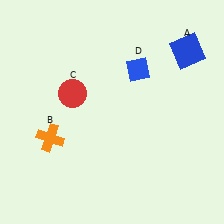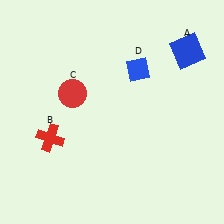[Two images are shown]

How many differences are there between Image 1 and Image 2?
There is 1 difference between the two images.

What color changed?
The cross (B) changed from orange in Image 1 to red in Image 2.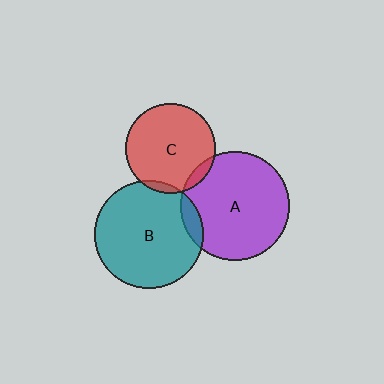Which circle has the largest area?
Circle A (purple).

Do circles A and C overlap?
Yes.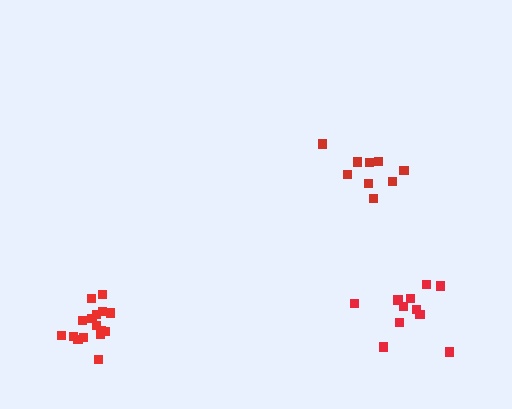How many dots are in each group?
Group 1: 10 dots, Group 2: 11 dots, Group 3: 16 dots (37 total).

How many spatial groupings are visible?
There are 3 spatial groupings.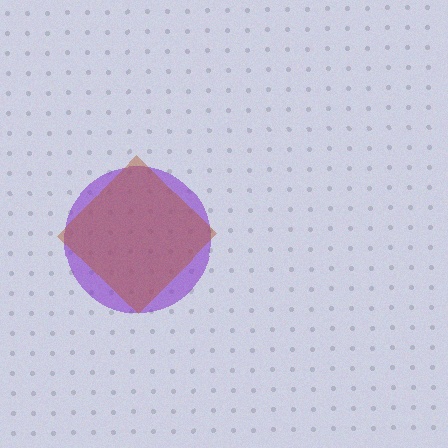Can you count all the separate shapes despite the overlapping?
Yes, there are 2 separate shapes.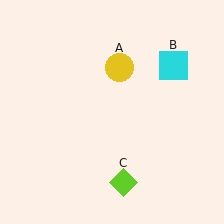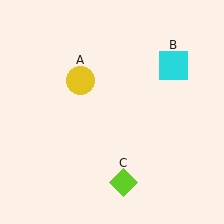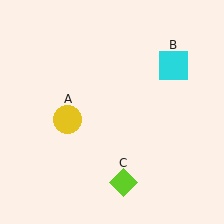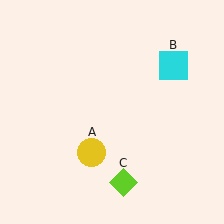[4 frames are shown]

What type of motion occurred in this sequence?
The yellow circle (object A) rotated counterclockwise around the center of the scene.